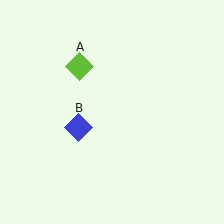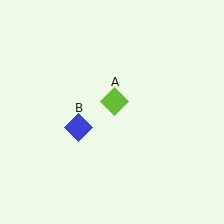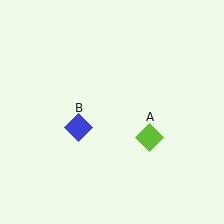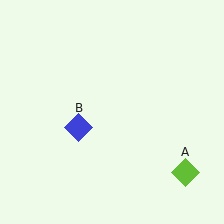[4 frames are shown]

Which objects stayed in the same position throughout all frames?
Blue diamond (object B) remained stationary.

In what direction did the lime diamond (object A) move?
The lime diamond (object A) moved down and to the right.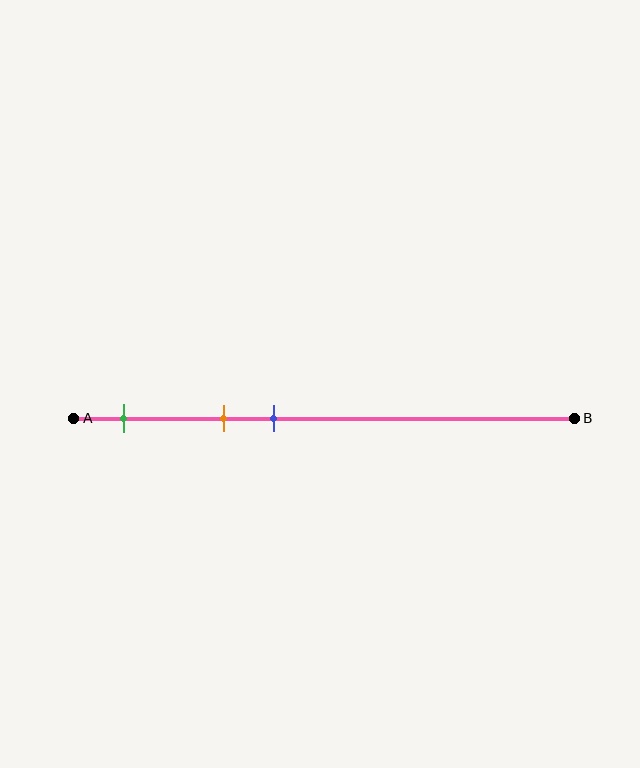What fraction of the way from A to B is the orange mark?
The orange mark is approximately 30% (0.3) of the way from A to B.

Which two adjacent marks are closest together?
The orange and blue marks are the closest adjacent pair.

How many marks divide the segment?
There are 3 marks dividing the segment.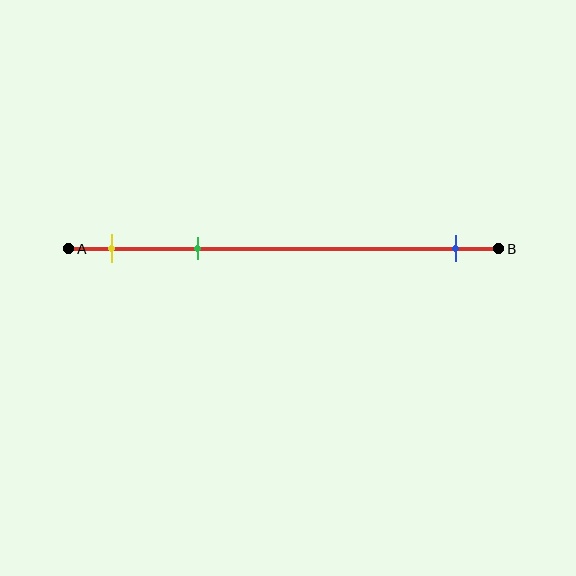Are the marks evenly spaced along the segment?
No, the marks are not evenly spaced.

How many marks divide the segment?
There are 3 marks dividing the segment.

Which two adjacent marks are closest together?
The yellow and green marks are the closest adjacent pair.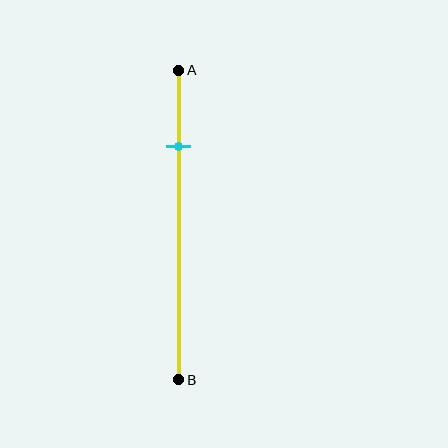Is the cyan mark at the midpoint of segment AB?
No, the mark is at about 25% from A, not at the 50% midpoint.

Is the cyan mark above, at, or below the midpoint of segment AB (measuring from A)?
The cyan mark is above the midpoint of segment AB.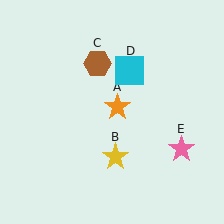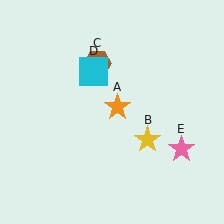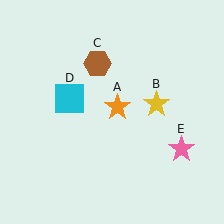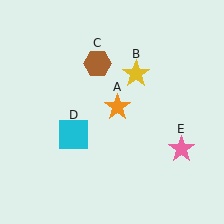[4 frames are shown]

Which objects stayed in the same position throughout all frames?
Orange star (object A) and brown hexagon (object C) and pink star (object E) remained stationary.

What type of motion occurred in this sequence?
The yellow star (object B), cyan square (object D) rotated counterclockwise around the center of the scene.